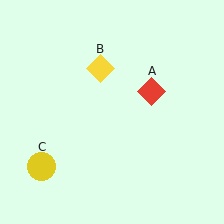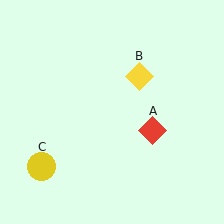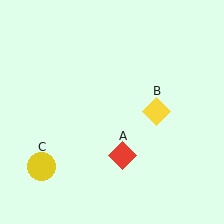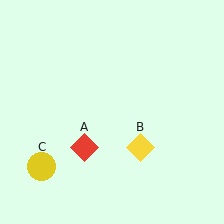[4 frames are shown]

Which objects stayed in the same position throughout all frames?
Yellow circle (object C) remained stationary.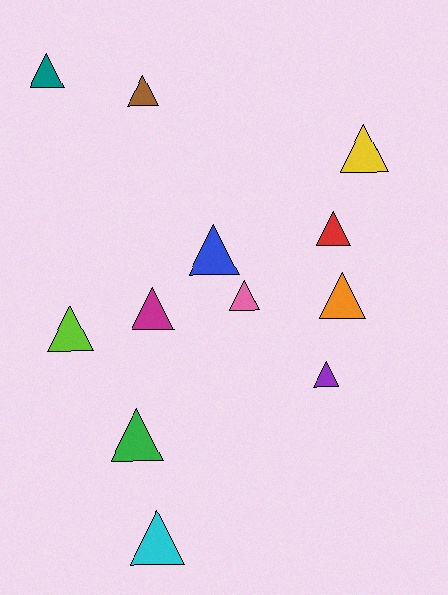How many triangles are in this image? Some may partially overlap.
There are 12 triangles.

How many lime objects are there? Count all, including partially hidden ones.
There is 1 lime object.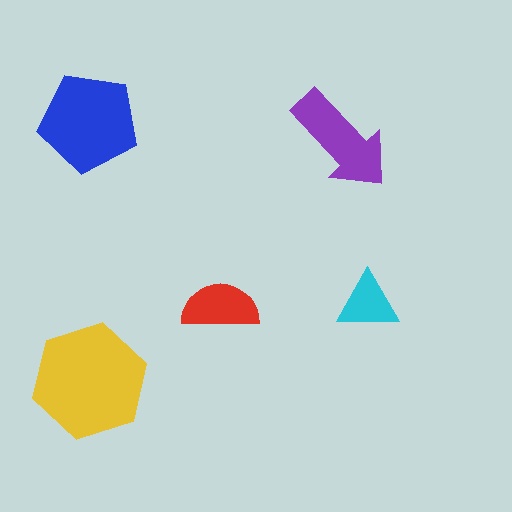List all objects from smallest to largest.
The cyan triangle, the red semicircle, the purple arrow, the blue pentagon, the yellow hexagon.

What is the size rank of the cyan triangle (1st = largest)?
5th.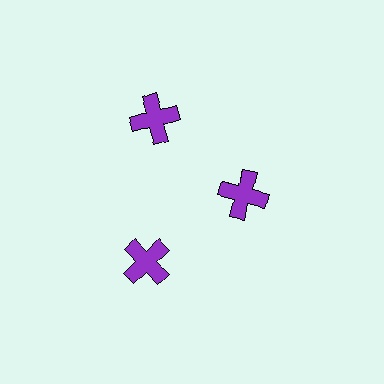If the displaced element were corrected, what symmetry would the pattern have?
It would have 3-fold rotational symmetry — the pattern would map onto itself every 120 degrees.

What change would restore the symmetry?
The symmetry would be restored by moving it outward, back onto the ring so that all 3 crosses sit at equal angles and equal distance from the center.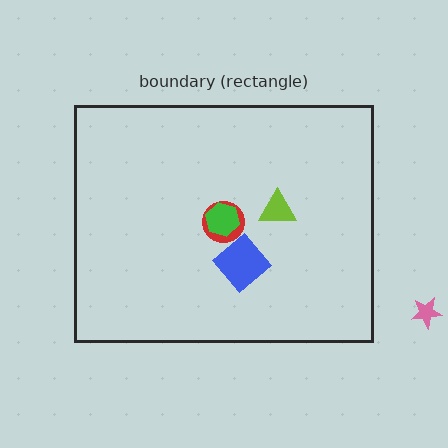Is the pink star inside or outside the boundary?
Outside.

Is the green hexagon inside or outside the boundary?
Inside.